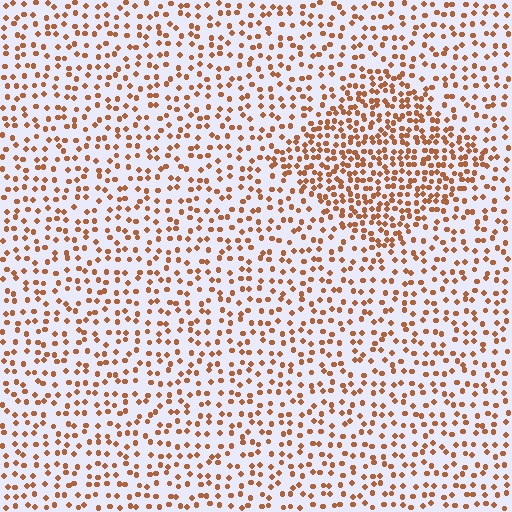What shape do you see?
I see a diamond.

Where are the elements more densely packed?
The elements are more densely packed inside the diamond boundary.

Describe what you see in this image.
The image contains small brown elements arranged at two different densities. A diamond-shaped region is visible where the elements are more densely packed than the surrounding area.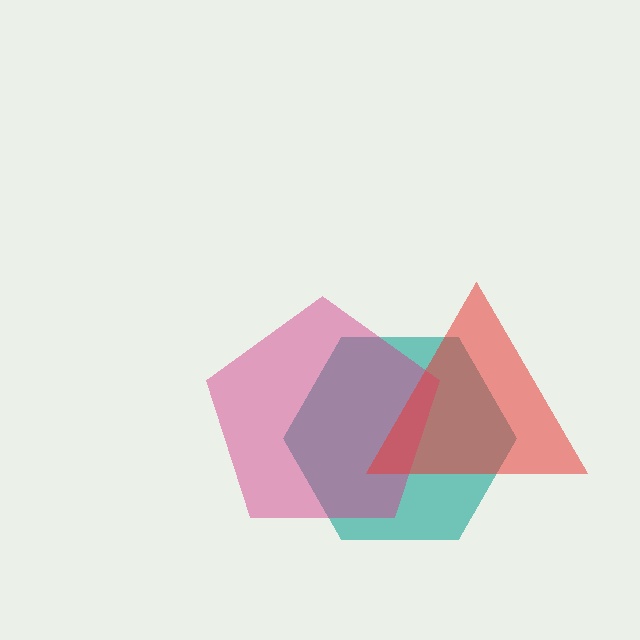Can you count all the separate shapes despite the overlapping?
Yes, there are 3 separate shapes.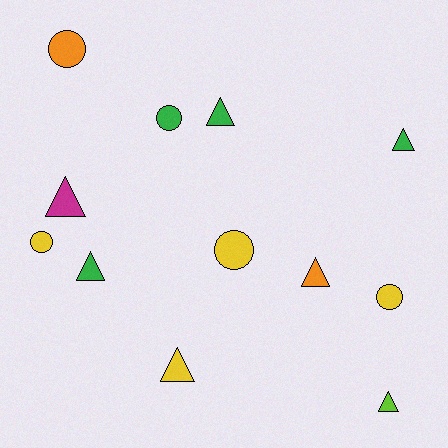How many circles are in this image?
There are 5 circles.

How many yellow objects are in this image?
There are 4 yellow objects.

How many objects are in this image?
There are 12 objects.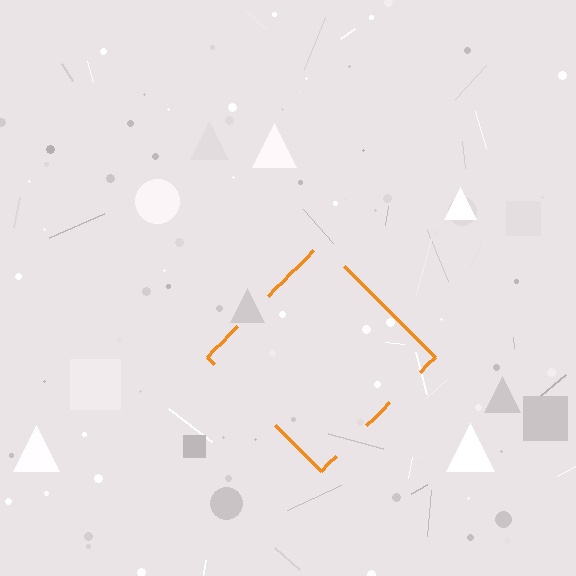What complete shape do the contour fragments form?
The contour fragments form a diamond.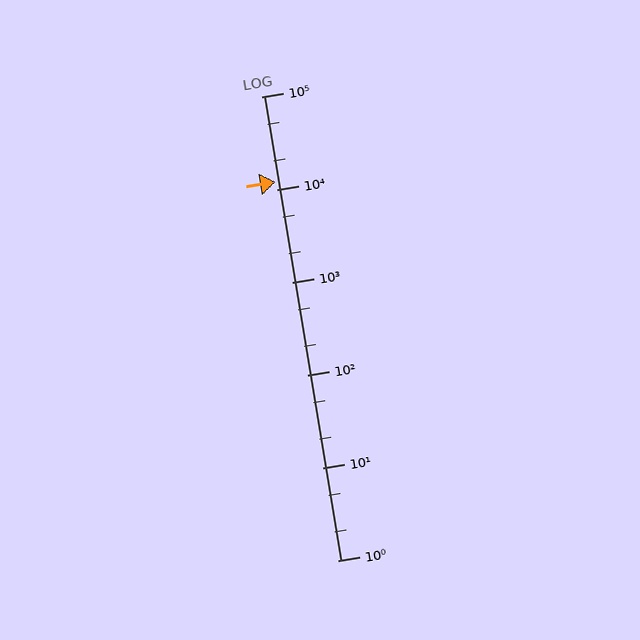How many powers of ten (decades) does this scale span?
The scale spans 5 decades, from 1 to 100000.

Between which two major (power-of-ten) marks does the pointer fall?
The pointer is between 10000 and 100000.